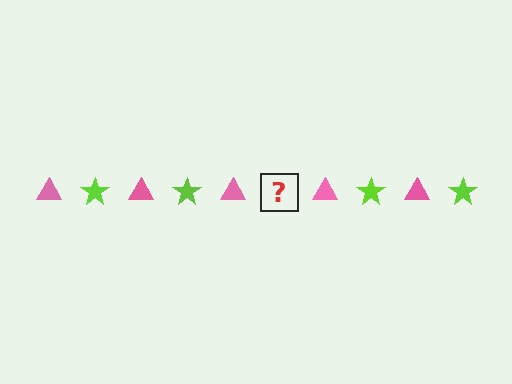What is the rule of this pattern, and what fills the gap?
The rule is that the pattern alternates between pink triangle and lime star. The gap should be filled with a lime star.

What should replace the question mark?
The question mark should be replaced with a lime star.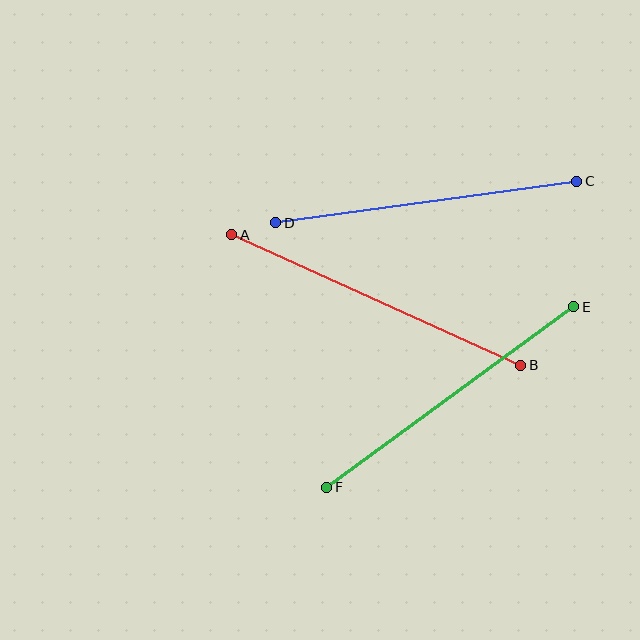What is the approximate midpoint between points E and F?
The midpoint is at approximately (450, 397) pixels.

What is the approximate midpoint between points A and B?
The midpoint is at approximately (376, 300) pixels.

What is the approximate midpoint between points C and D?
The midpoint is at approximately (426, 202) pixels.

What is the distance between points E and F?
The distance is approximately 306 pixels.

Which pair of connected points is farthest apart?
Points A and B are farthest apart.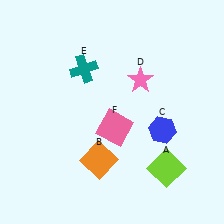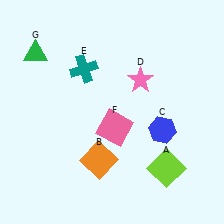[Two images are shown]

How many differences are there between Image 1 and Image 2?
There is 1 difference between the two images.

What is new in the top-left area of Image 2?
A green triangle (G) was added in the top-left area of Image 2.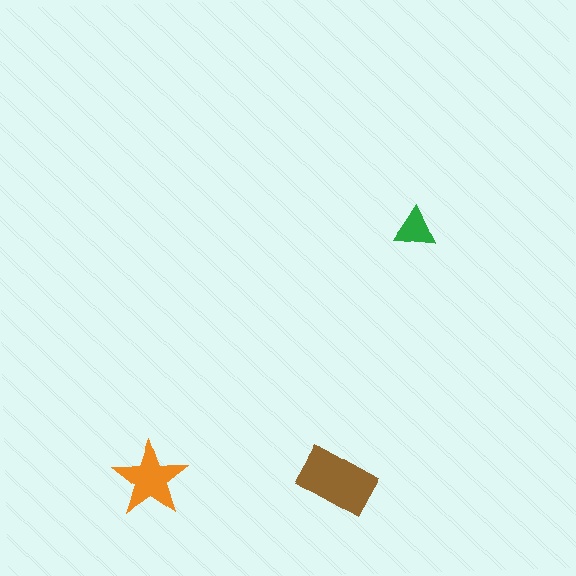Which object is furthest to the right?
The green triangle is rightmost.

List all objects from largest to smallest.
The brown rectangle, the orange star, the green triangle.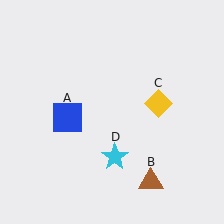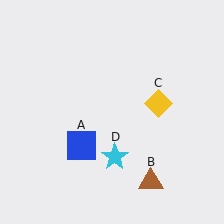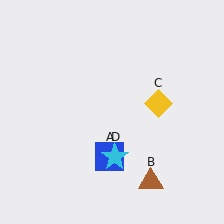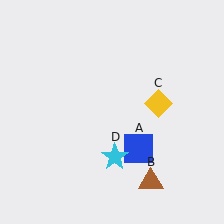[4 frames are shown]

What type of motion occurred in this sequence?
The blue square (object A) rotated counterclockwise around the center of the scene.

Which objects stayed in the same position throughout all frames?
Brown triangle (object B) and yellow diamond (object C) and cyan star (object D) remained stationary.